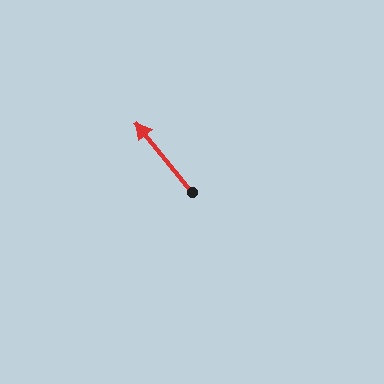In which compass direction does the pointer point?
Northwest.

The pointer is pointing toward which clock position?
Roughly 11 o'clock.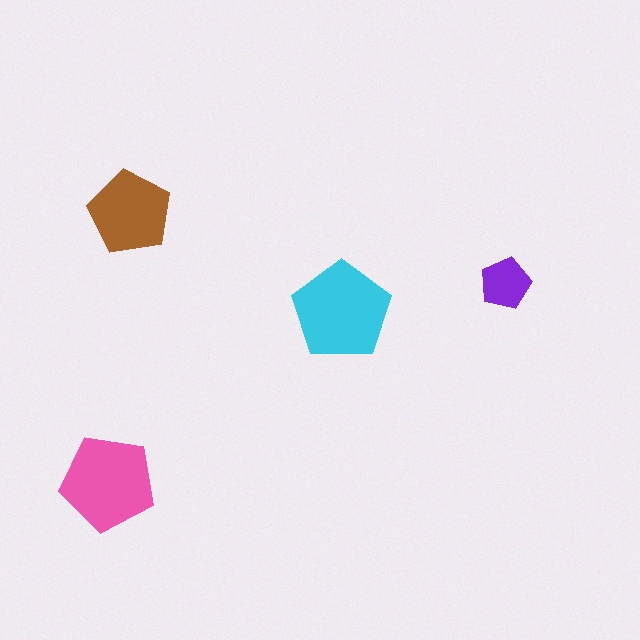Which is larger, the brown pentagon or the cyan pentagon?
The cyan one.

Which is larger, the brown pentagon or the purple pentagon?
The brown one.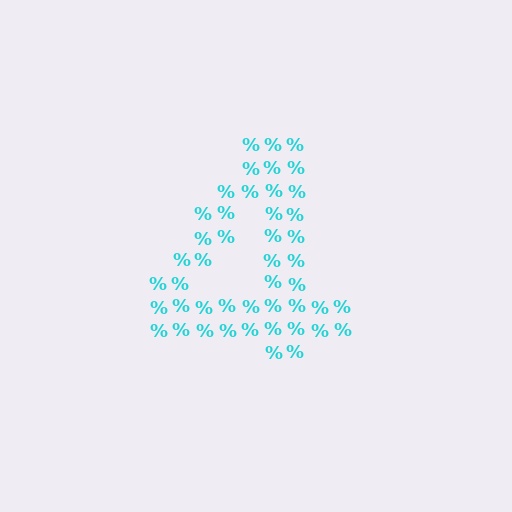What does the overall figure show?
The overall figure shows the digit 4.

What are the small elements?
The small elements are percent signs.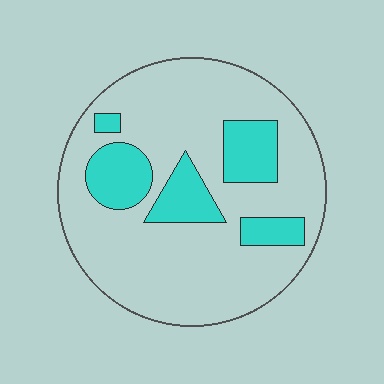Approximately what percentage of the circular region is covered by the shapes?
Approximately 20%.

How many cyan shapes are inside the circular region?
5.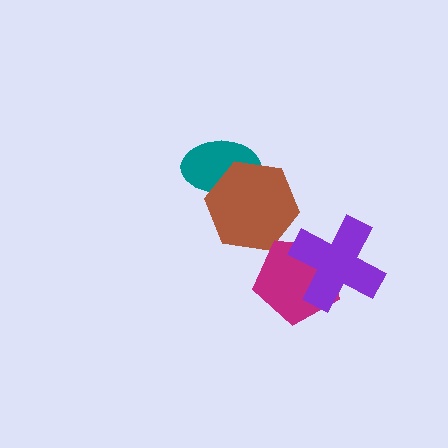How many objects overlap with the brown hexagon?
1 object overlaps with the brown hexagon.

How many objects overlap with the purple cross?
1 object overlaps with the purple cross.